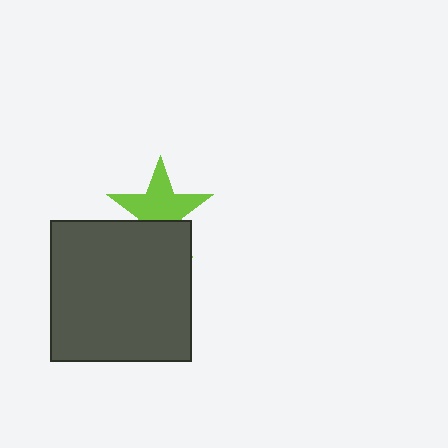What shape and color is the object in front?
The object in front is a dark gray square.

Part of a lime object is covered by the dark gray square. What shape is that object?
It is a star.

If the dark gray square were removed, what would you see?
You would see the complete lime star.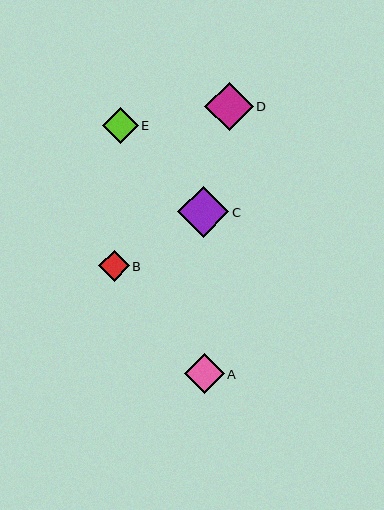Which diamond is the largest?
Diamond C is the largest with a size of approximately 51 pixels.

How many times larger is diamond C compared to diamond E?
Diamond C is approximately 1.4 times the size of diamond E.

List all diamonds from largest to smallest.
From largest to smallest: C, D, A, E, B.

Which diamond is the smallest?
Diamond B is the smallest with a size of approximately 31 pixels.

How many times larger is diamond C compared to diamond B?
Diamond C is approximately 1.7 times the size of diamond B.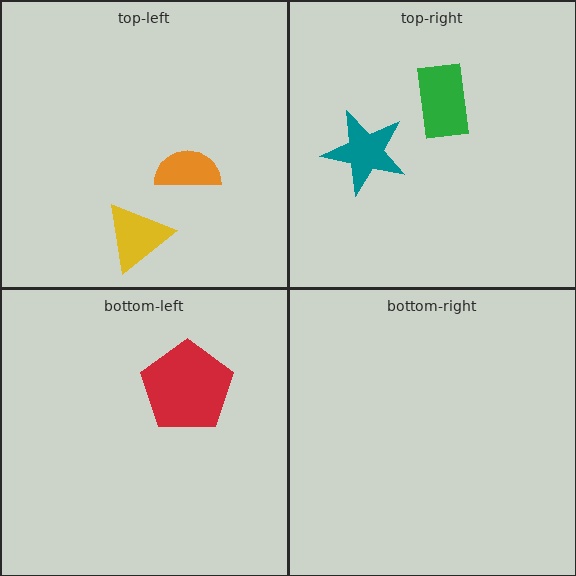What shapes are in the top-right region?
The teal star, the green rectangle.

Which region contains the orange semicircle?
The top-left region.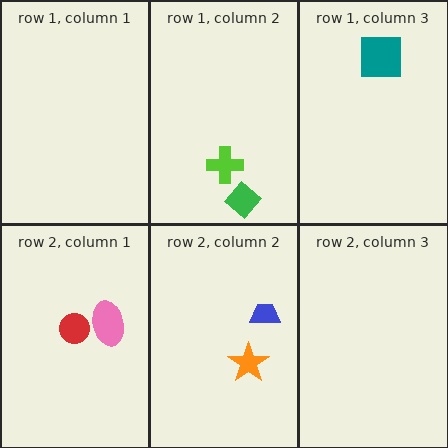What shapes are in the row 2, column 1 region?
The pink ellipse, the red circle.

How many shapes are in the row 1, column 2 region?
2.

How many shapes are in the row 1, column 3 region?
1.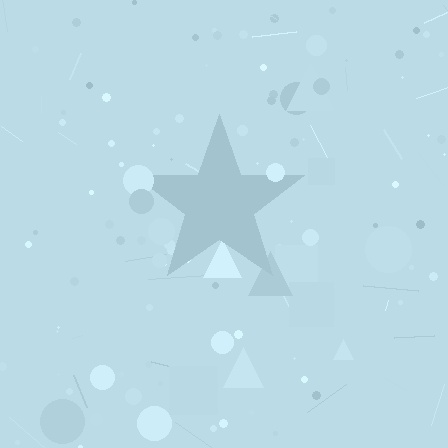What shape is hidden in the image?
A star is hidden in the image.